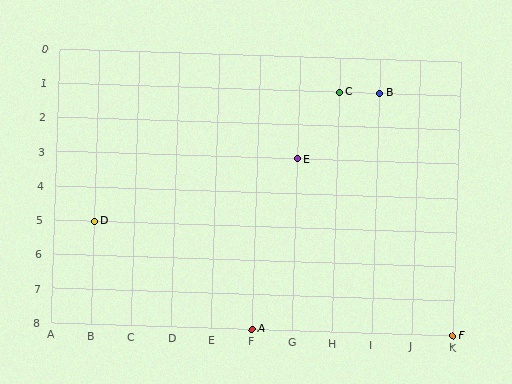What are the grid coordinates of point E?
Point E is at grid coordinates (G, 3).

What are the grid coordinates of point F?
Point F is at grid coordinates (K, 8).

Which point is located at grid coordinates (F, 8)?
Point A is at (F, 8).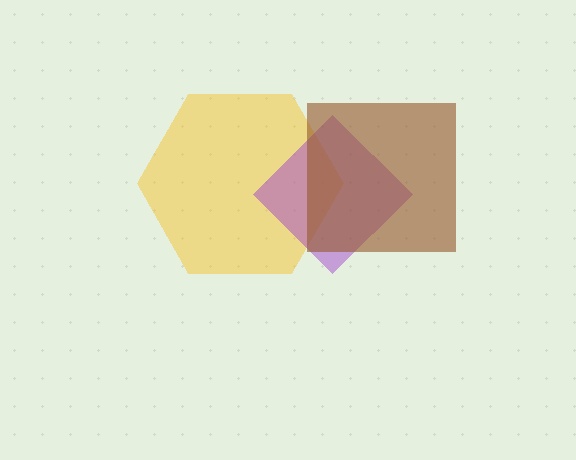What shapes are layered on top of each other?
The layered shapes are: a yellow hexagon, a purple diamond, a brown square.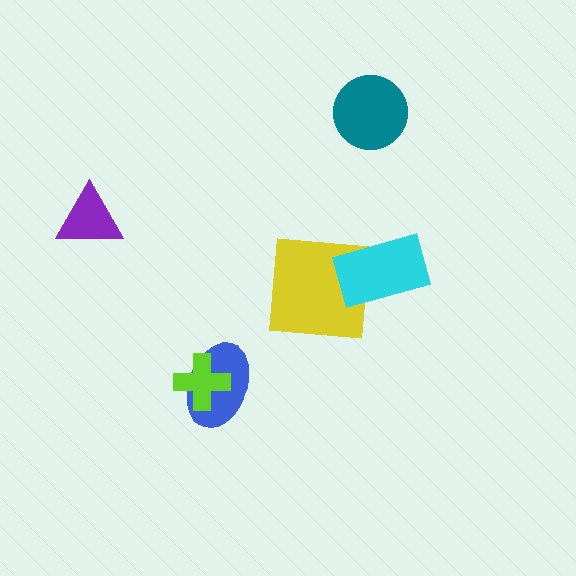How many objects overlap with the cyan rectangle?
1 object overlaps with the cyan rectangle.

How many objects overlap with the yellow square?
1 object overlaps with the yellow square.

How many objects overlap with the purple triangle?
0 objects overlap with the purple triangle.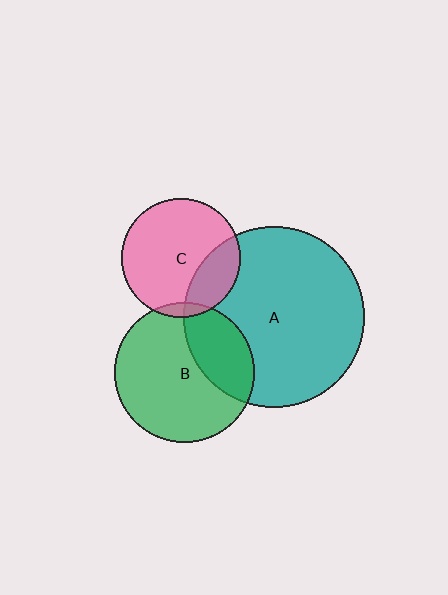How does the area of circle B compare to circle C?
Approximately 1.4 times.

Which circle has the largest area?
Circle A (teal).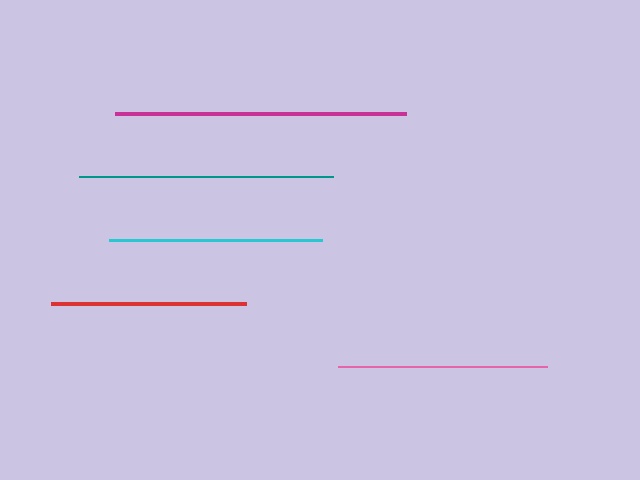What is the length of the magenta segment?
The magenta segment is approximately 291 pixels long.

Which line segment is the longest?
The magenta line is the longest at approximately 291 pixels.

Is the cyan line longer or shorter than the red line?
The cyan line is longer than the red line.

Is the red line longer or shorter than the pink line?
The pink line is longer than the red line.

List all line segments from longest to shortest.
From longest to shortest: magenta, teal, cyan, pink, red.